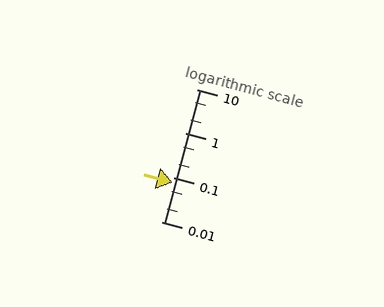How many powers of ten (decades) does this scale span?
The scale spans 3 decades, from 0.01 to 10.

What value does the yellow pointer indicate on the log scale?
The pointer indicates approximately 0.079.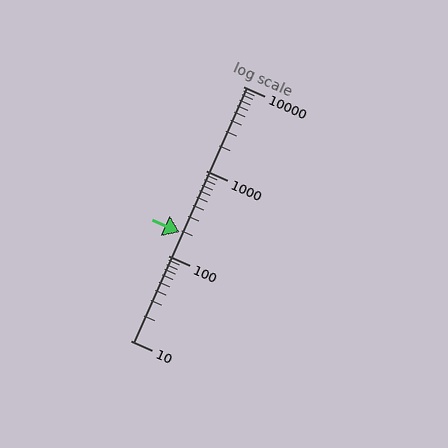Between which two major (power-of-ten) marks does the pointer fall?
The pointer is between 100 and 1000.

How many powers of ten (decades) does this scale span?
The scale spans 3 decades, from 10 to 10000.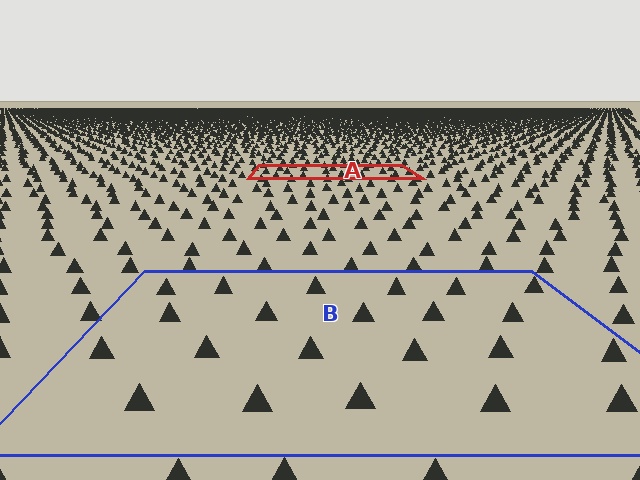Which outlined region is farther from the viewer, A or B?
Region A is farther from the viewer — the texture elements inside it appear smaller and more densely packed.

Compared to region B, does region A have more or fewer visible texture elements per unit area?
Region A has more texture elements per unit area — they are packed more densely because it is farther away.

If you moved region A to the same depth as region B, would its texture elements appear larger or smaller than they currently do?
They would appear larger. At a closer depth, the same texture elements are projected at a bigger on-screen size.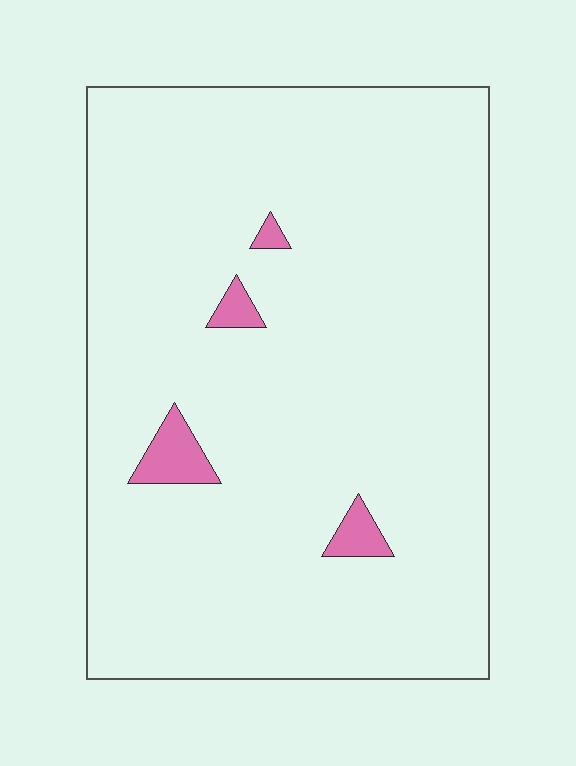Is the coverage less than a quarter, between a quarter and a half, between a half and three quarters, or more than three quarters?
Less than a quarter.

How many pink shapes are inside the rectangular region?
4.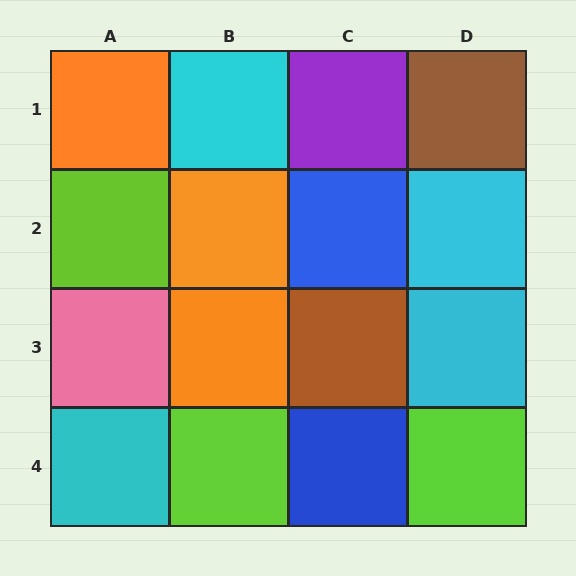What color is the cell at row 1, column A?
Orange.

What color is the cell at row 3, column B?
Orange.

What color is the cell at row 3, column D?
Cyan.